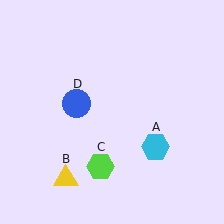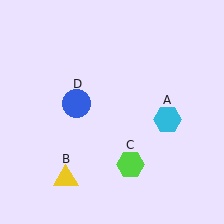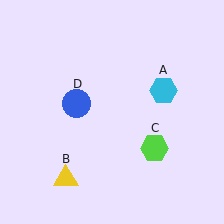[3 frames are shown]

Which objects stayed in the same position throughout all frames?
Yellow triangle (object B) and blue circle (object D) remained stationary.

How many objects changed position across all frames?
2 objects changed position: cyan hexagon (object A), lime hexagon (object C).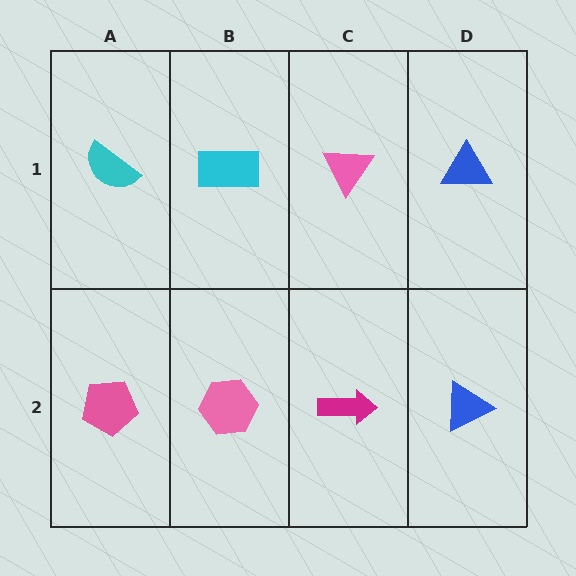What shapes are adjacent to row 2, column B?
A cyan rectangle (row 1, column B), a pink pentagon (row 2, column A), a magenta arrow (row 2, column C).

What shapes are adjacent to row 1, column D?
A blue triangle (row 2, column D), a pink triangle (row 1, column C).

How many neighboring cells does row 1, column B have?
3.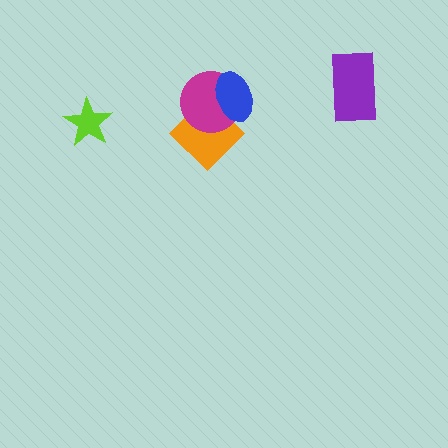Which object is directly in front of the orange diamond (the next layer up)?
The magenta circle is directly in front of the orange diamond.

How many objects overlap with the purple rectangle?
0 objects overlap with the purple rectangle.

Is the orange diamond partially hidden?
Yes, it is partially covered by another shape.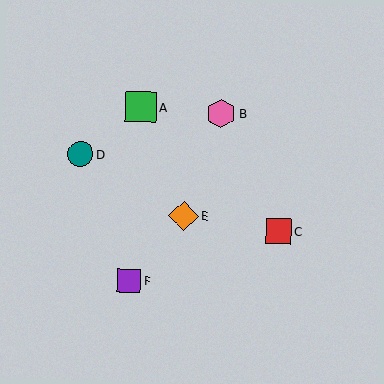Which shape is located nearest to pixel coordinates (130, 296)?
The purple square (labeled F) at (129, 281) is nearest to that location.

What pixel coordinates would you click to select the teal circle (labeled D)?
Click at (81, 154) to select the teal circle D.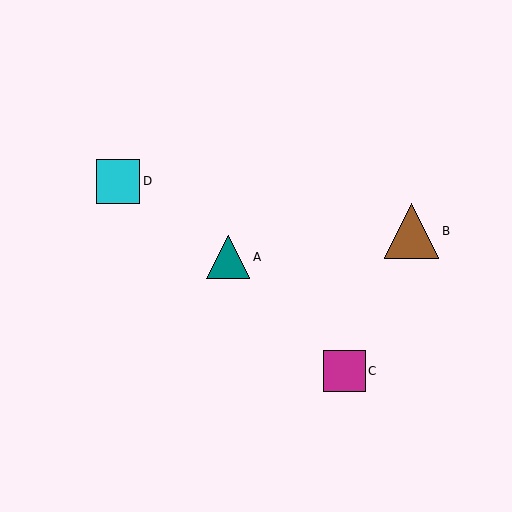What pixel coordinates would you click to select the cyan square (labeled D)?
Click at (118, 181) to select the cyan square D.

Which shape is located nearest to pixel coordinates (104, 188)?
The cyan square (labeled D) at (118, 181) is nearest to that location.